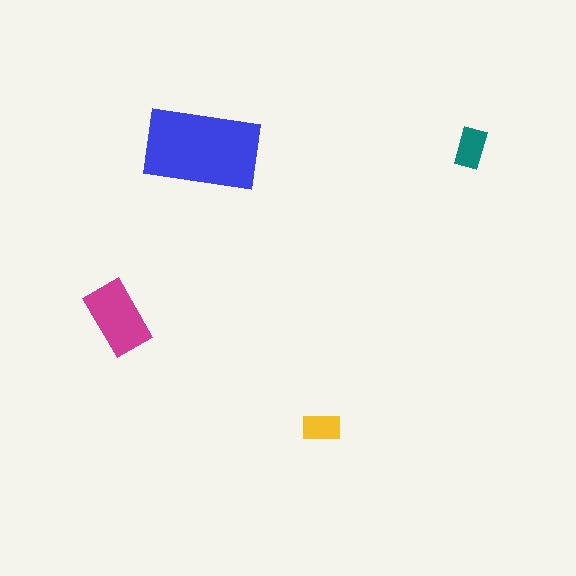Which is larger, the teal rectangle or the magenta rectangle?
The magenta one.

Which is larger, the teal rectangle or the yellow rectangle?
The teal one.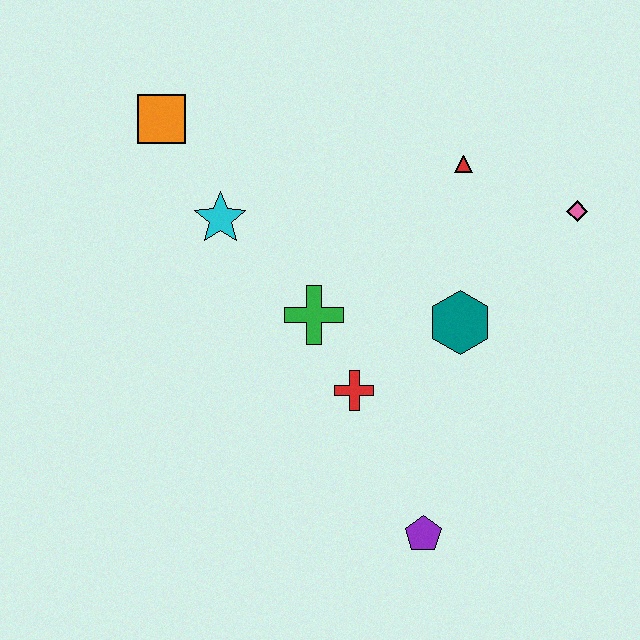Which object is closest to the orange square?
The cyan star is closest to the orange square.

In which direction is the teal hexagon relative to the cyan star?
The teal hexagon is to the right of the cyan star.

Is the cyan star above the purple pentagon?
Yes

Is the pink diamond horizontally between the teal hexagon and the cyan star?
No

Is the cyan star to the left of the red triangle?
Yes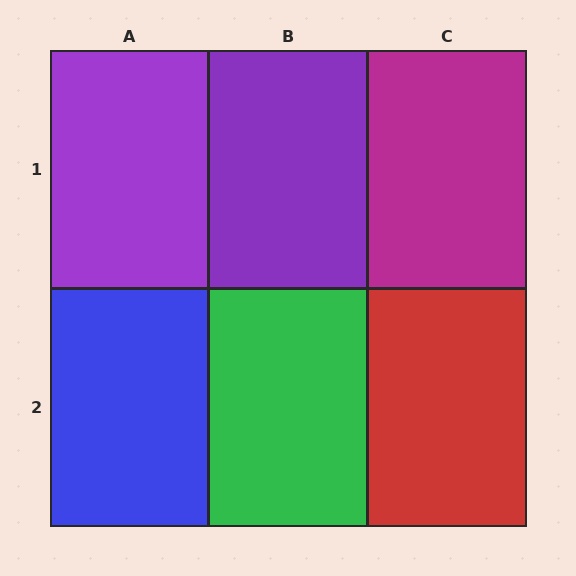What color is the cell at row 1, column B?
Purple.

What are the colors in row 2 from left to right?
Blue, green, red.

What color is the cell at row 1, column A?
Purple.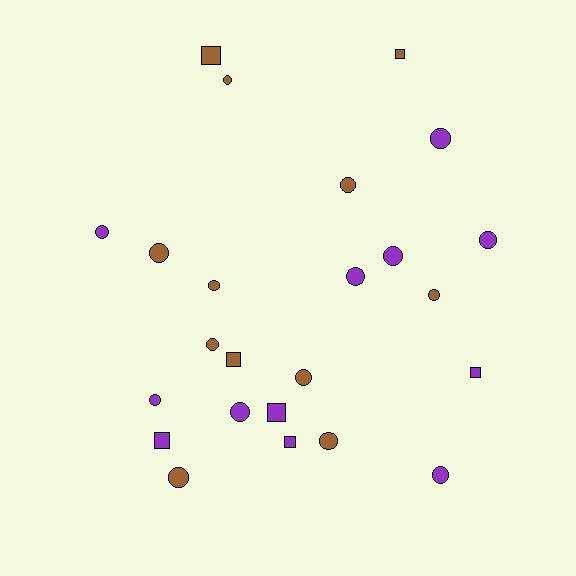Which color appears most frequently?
Brown, with 12 objects.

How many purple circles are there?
There are 8 purple circles.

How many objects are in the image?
There are 24 objects.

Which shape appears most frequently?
Circle, with 17 objects.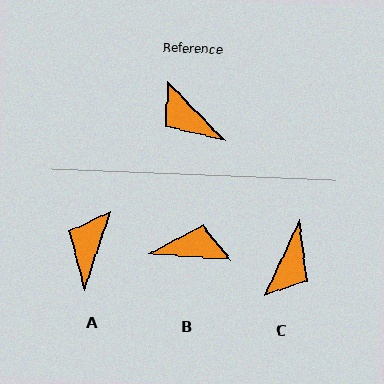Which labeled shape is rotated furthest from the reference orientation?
B, about 139 degrees away.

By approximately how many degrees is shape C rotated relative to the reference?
Approximately 111 degrees counter-clockwise.